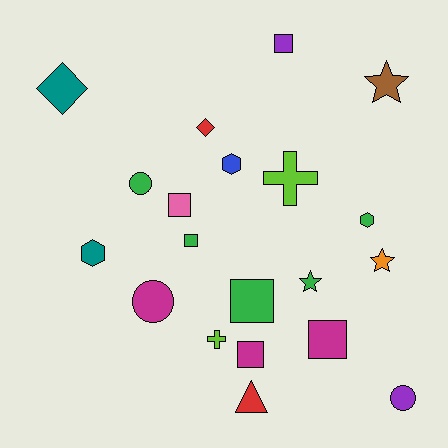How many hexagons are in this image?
There are 3 hexagons.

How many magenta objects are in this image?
There are 3 magenta objects.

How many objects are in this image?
There are 20 objects.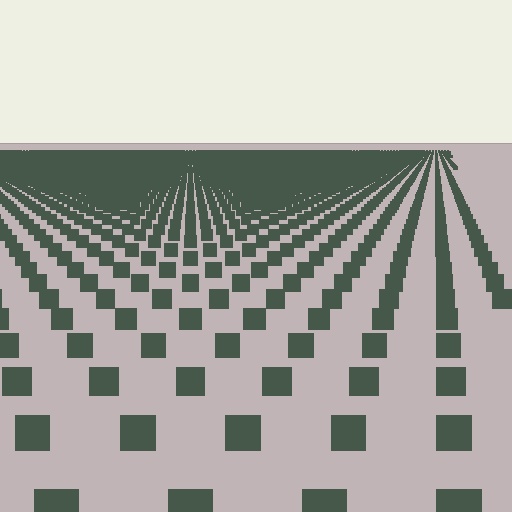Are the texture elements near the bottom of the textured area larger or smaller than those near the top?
Larger. Near the bottom, elements are closer to the viewer and appear at a bigger on-screen size.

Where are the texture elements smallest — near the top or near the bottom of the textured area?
Near the top.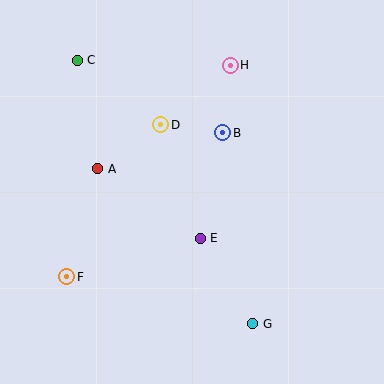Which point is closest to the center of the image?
Point E at (200, 238) is closest to the center.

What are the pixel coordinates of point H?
Point H is at (230, 65).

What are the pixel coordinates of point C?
Point C is at (77, 60).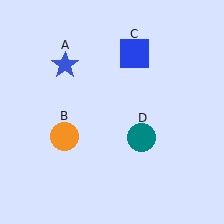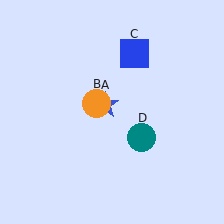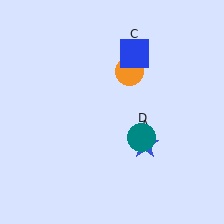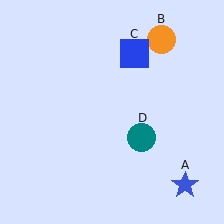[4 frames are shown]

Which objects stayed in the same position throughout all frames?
Blue square (object C) and teal circle (object D) remained stationary.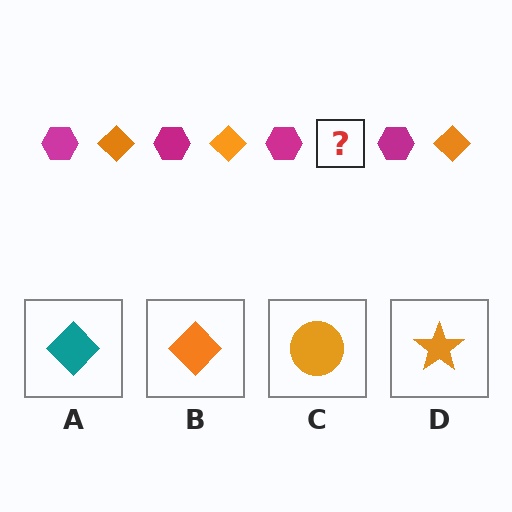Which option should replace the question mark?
Option B.